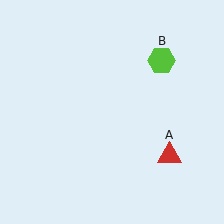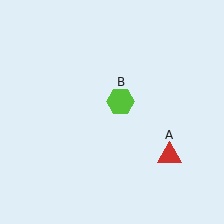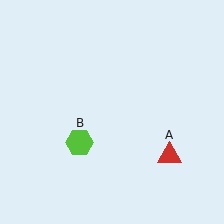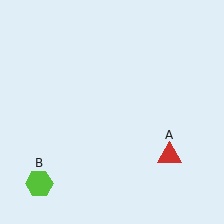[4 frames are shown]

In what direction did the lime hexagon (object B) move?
The lime hexagon (object B) moved down and to the left.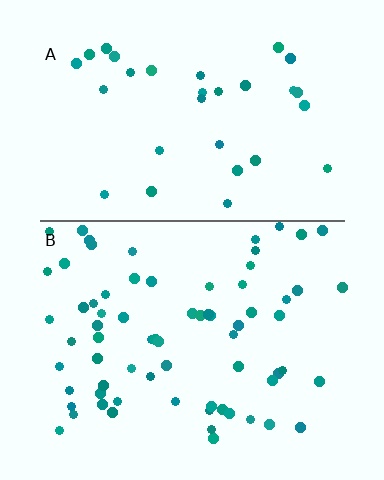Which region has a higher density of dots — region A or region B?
B (the bottom).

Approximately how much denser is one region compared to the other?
Approximately 2.3× — region B over region A.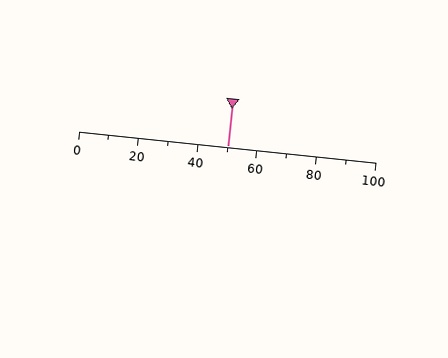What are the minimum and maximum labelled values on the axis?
The axis runs from 0 to 100.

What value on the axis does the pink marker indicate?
The marker indicates approximately 50.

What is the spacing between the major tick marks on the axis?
The major ticks are spaced 20 apart.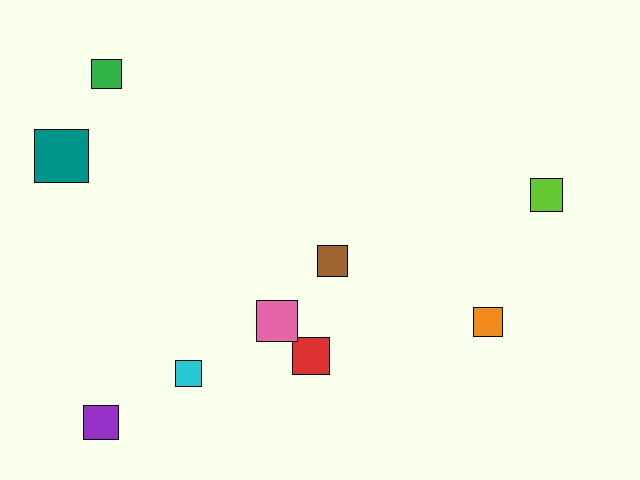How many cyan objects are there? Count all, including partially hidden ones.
There is 1 cyan object.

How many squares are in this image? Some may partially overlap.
There are 9 squares.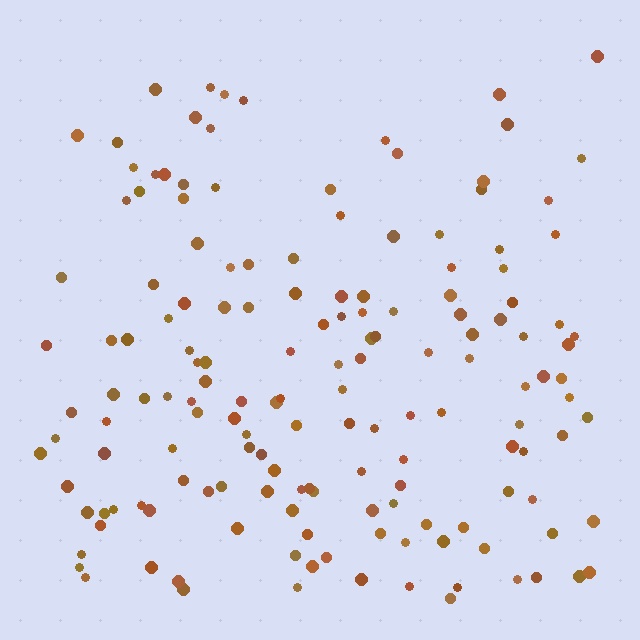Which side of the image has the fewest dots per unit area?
The top.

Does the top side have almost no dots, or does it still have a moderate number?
Still a moderate number, just noticeably fewer than the bottom.